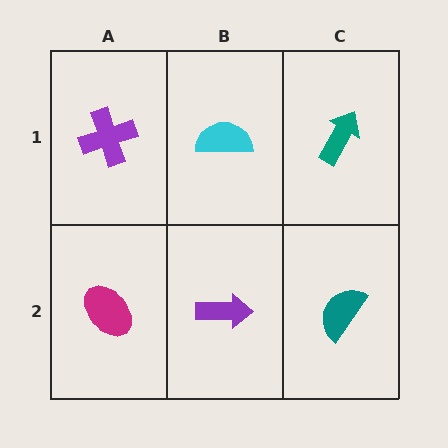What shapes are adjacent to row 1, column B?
A purple arrow (row 2, column B), a purple cross (row 1, column A), a teal arrow (row 1, column C).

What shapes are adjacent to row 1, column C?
A teal semicircle (row 2, column C), a cyan semicircle (row 1, column B).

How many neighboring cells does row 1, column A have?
2.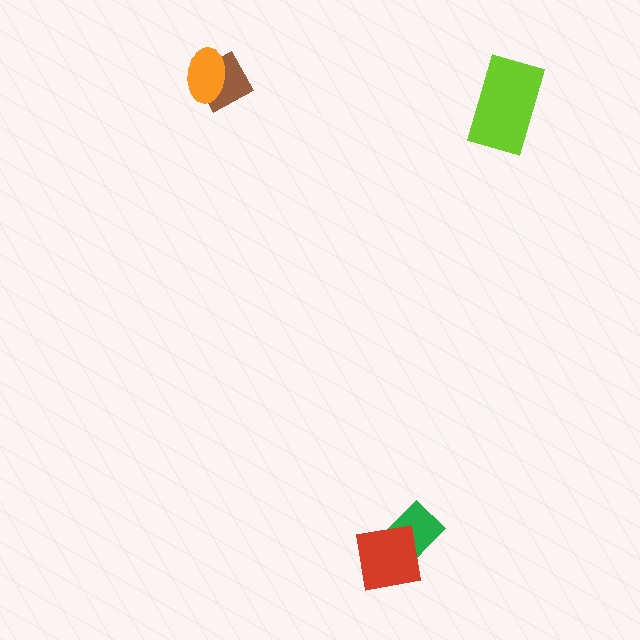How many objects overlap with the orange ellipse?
1 object overlaps with the orange ellipse.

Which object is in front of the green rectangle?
The red square is in front of the green rectangle.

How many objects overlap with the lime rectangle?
0 objects overlap with the lime rectangle.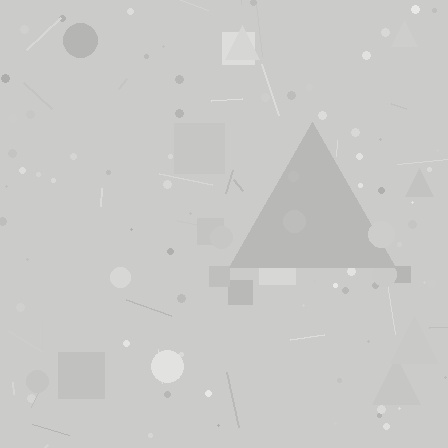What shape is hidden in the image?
A triangle is hidden in the image.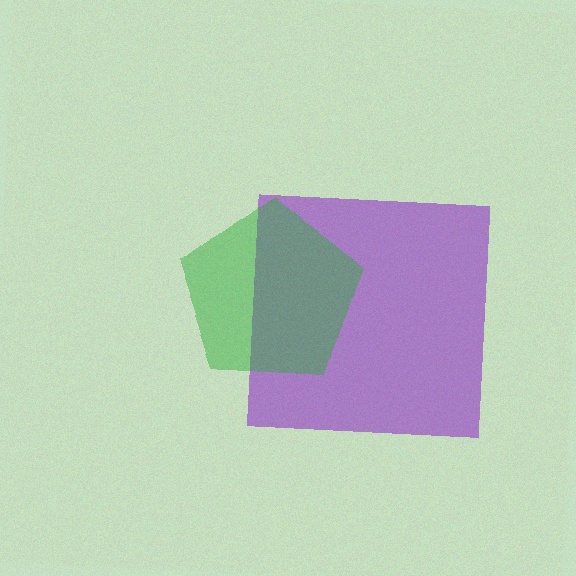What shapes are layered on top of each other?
The layered shapes are: a purple square, a green pentagon.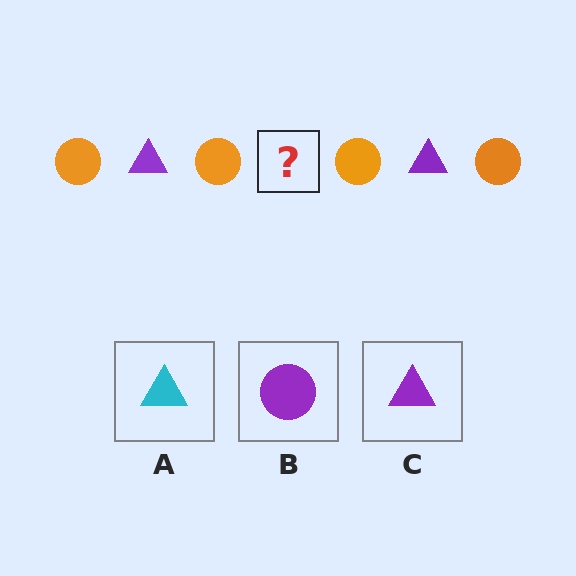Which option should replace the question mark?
Option C.